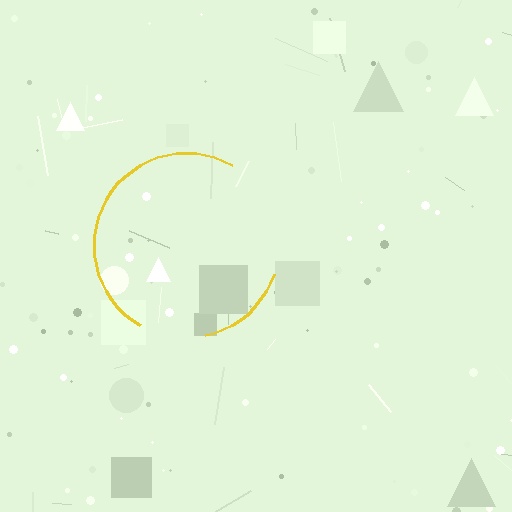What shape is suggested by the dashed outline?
The dashed outline suggests a circle.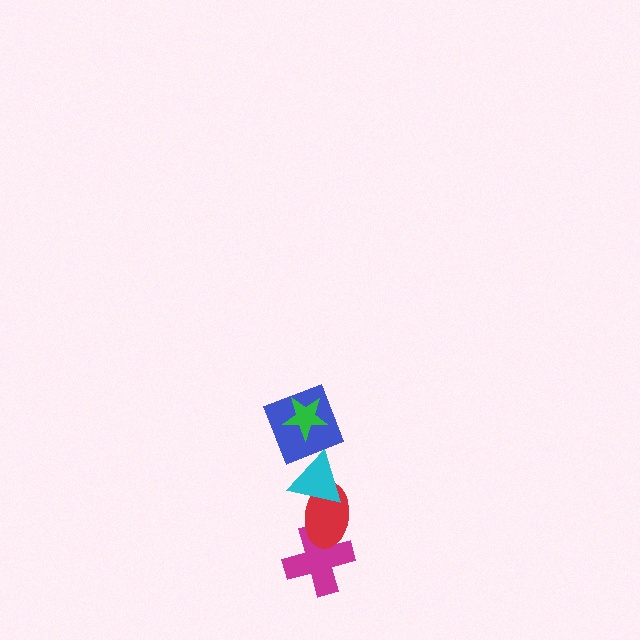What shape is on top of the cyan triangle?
The blue square is on top of the cyan triangle.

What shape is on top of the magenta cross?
The red ellipse is on top of the magenta cross.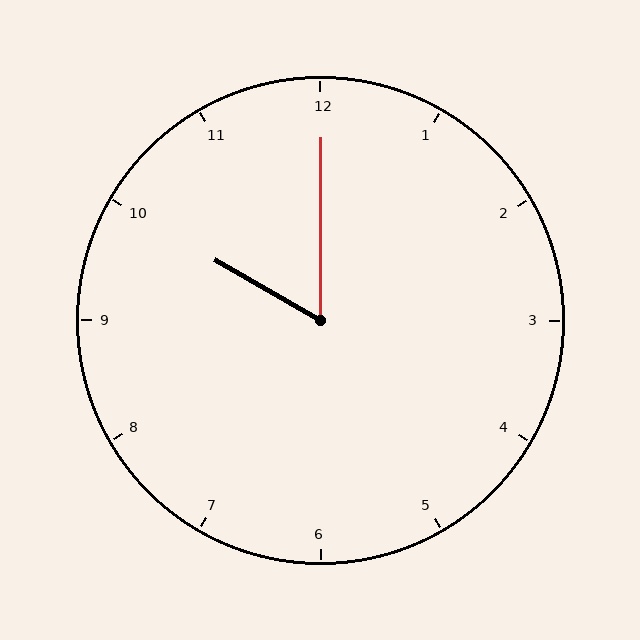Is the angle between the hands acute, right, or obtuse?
It is acute.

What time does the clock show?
10:00.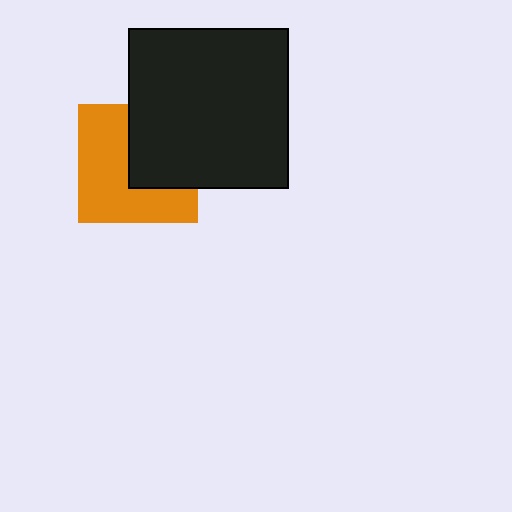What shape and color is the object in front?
The object in front is a black square.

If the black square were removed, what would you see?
You would see the complete orange square.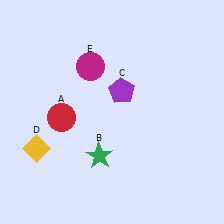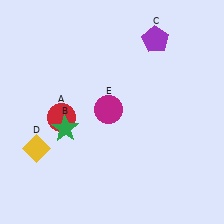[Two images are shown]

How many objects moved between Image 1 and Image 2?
3 objects moved between the two images.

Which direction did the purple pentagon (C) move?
The purple pentagon (C) moved up.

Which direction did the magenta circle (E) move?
The magenta circle (E) moved down.